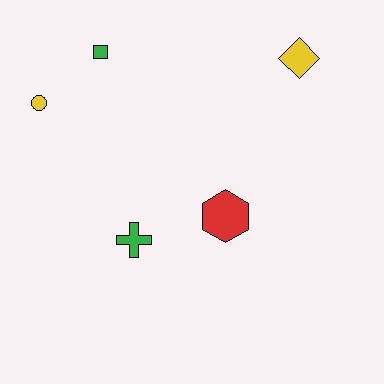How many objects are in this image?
There are 5 objects.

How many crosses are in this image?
There is 1 cross.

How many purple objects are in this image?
There are no purple objects.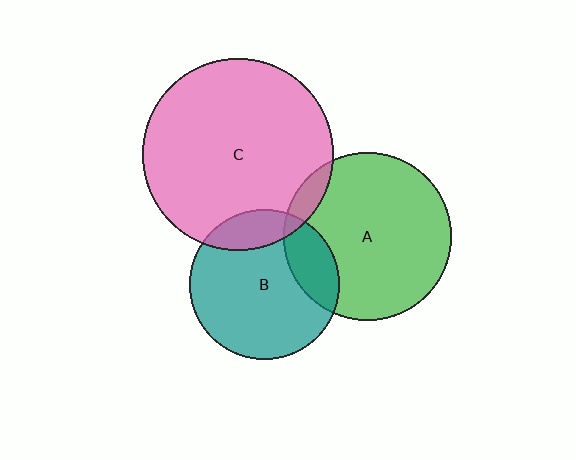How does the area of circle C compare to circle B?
Approximately 1.6 times.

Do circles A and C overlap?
Yes.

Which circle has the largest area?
Circle C (pink).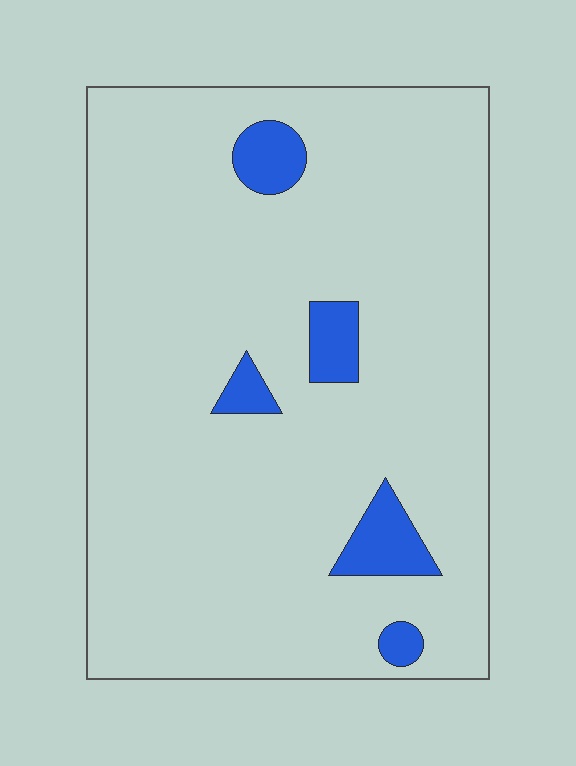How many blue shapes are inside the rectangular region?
5.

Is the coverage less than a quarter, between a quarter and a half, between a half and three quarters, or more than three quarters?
Less than a quarter.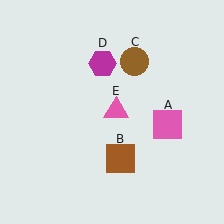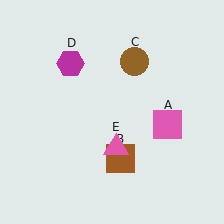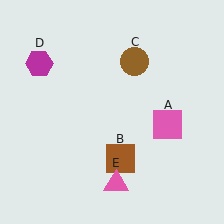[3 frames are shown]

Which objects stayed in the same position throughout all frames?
Pink square (object A) and brown square (object B) and brown circle (object C) remained stationary.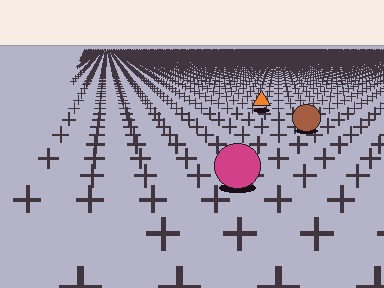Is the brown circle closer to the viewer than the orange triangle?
Yes. The brown circle is closer — you can tell from the texture gradient: the ground texture is coarser near it.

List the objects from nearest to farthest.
From nearest to farthest: the magenta circle, the brown circle, the orange triangle.